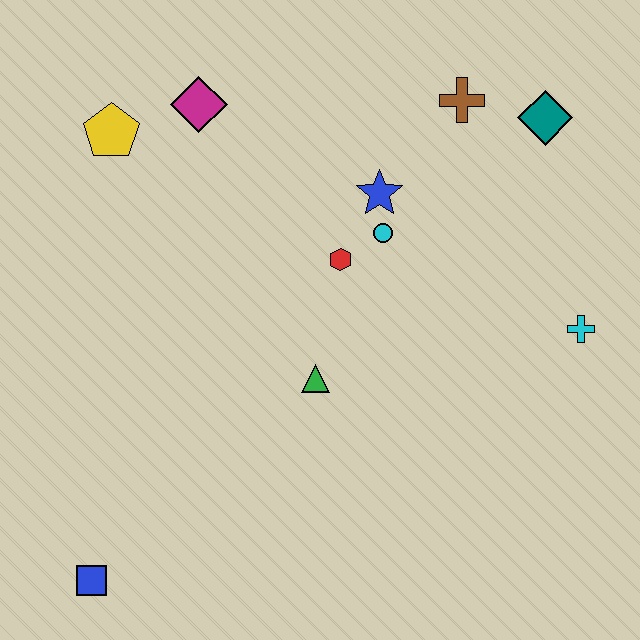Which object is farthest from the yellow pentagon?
The cyan cross is farthest from the yellow pentagon.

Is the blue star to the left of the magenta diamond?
No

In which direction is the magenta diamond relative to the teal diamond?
The magenta diamond is to the left of the teal diamond.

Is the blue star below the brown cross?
Yes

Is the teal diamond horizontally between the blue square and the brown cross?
No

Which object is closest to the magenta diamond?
The yellow pentagon is closest to the magenta diamond.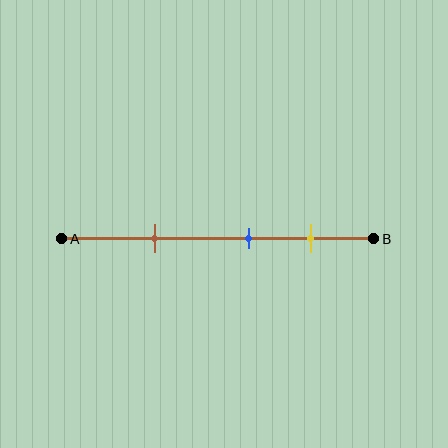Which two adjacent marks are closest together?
The blue and yellow marks are the closest adjacent pair.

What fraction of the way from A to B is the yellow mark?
The yellow mark is approximately 80% (0.8) of the way from A to B.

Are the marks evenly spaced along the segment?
Yes, the marks are approximately evenly spaced.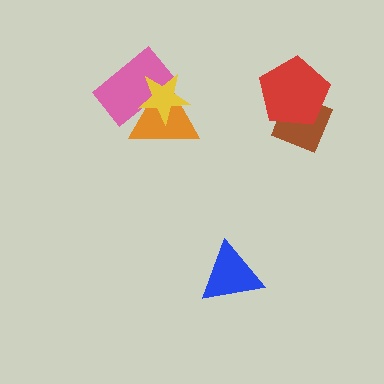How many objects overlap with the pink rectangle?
2 objects overlap with the pink rectangle.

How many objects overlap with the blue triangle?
0 objects overlap with the blue triangle.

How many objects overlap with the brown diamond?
1 object overlaps with the brown diamond.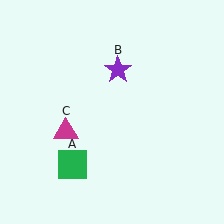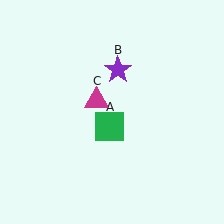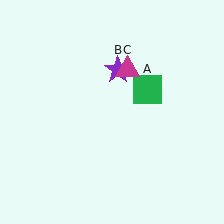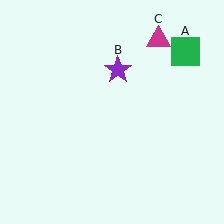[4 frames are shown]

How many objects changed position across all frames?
2 objects changed position: green square (object A), magenta triangle (object C).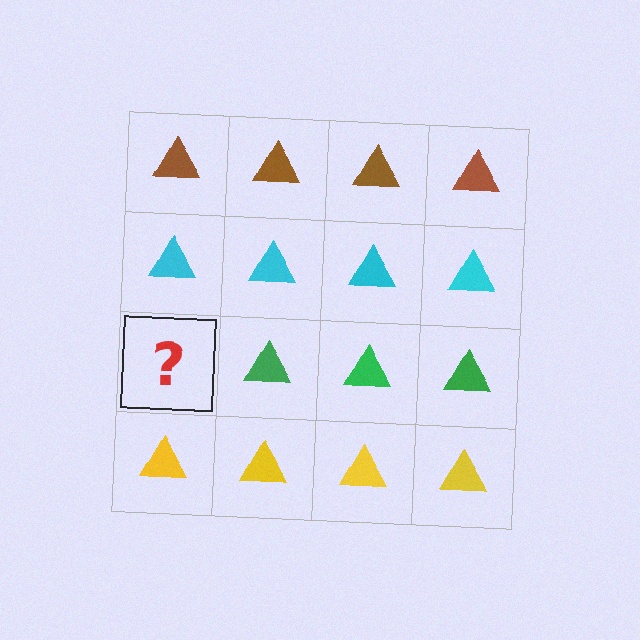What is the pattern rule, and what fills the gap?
The rule is that each row has a consistent color. The gap should be filled with a green triangle.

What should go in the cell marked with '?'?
The missing cell should contain a green triangle.